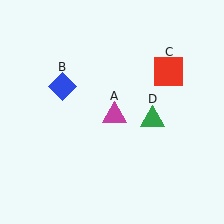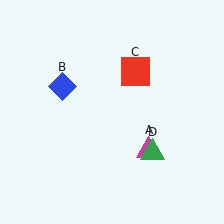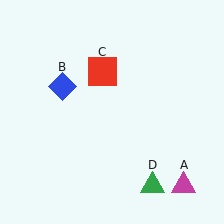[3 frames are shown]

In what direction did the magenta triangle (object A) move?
The magenta triangle (object A) moved down and to the right.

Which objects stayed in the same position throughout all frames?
Blue diamond (object B) remained stationary.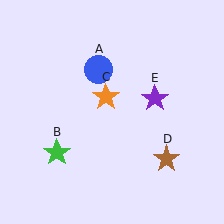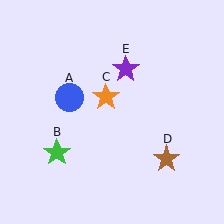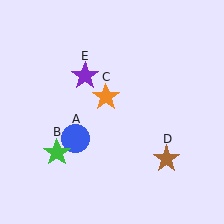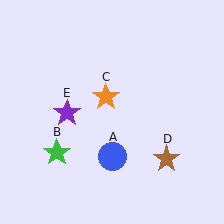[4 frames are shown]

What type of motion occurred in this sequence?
The blue circle (object A), purple star (object E) rotated counterclockwise around the center of the scene.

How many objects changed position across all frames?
2 objects changed position: blue circle (object A), purple star (object E).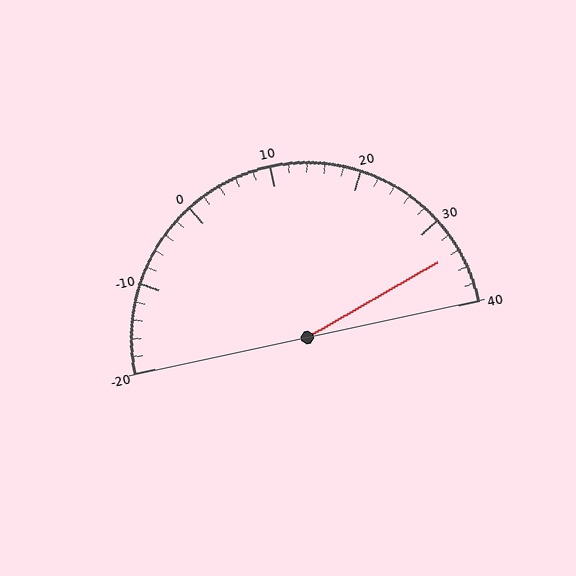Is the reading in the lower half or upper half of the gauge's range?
The reading is in the upper half of the range (-20 to 40).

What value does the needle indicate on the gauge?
The needle indicates approximately 34.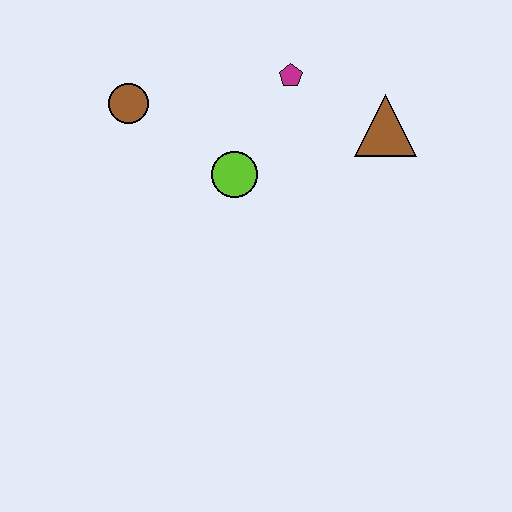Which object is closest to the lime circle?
The magenta pentagon is closest to the lime circle.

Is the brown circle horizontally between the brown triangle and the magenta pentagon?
No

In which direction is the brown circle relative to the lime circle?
The brown circle is to the left of the lime circle.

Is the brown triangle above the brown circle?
No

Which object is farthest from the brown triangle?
The brown circle is farthest from the brown triangle.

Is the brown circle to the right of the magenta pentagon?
No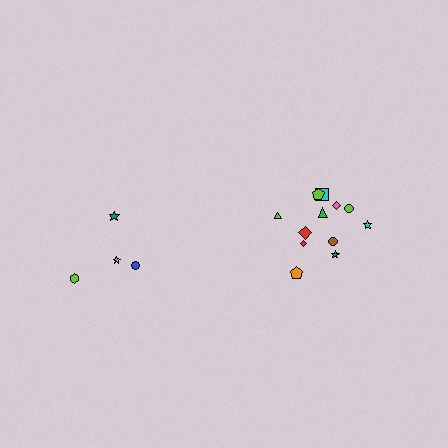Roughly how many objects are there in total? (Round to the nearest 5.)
Roughly 15 objects in total.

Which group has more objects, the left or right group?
The right group.